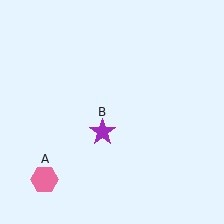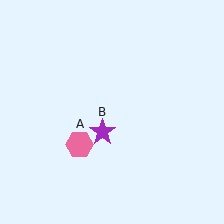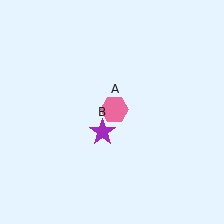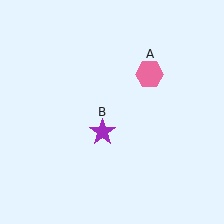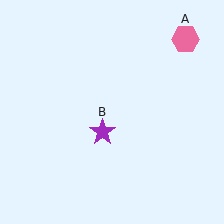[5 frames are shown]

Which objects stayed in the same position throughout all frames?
Purple star (object B) remained stationary.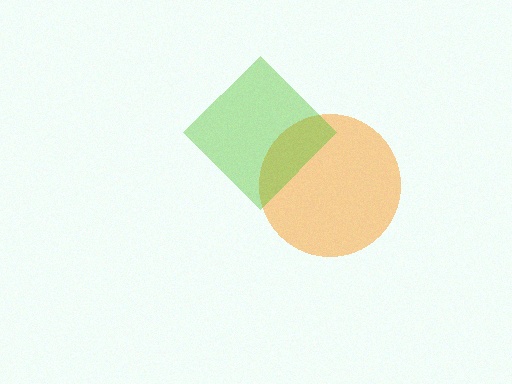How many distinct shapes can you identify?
There are 2 distinct shapes: an orange circle, a lime diamond.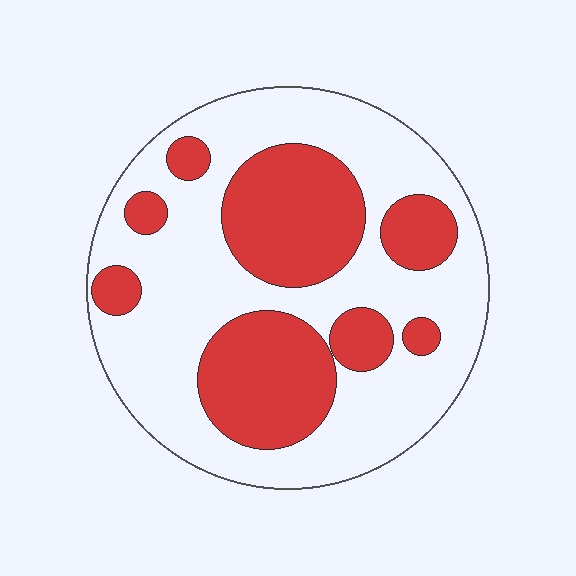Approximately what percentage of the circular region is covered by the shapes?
Approximately 35%.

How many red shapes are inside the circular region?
8.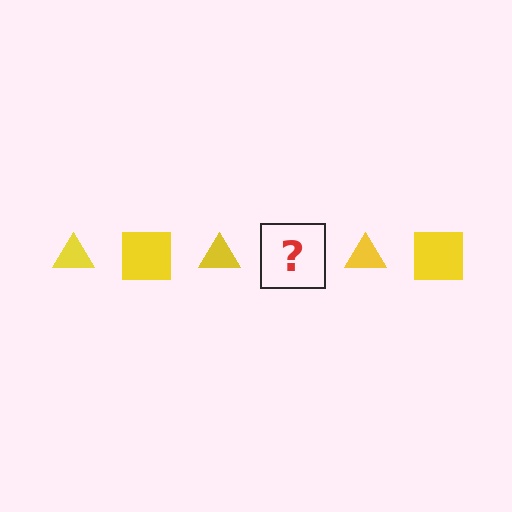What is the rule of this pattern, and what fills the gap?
The rule is that the pattern cycles through triangle, square shapes in yellow. The gap should be filled with a yellow square.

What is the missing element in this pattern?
The missing element is a yellow square.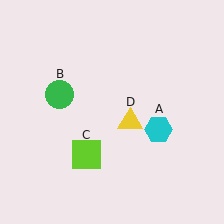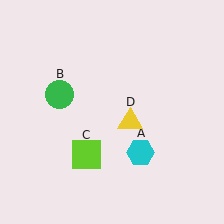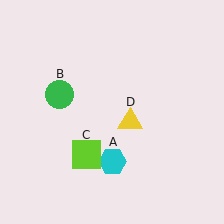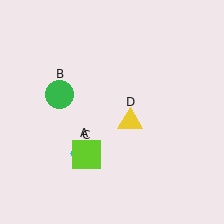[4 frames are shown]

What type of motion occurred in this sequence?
The cyan hexagon (object A) rotated clockwise around the center of the scene.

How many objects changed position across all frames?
1 object changed position: cyan hexagon (object A).